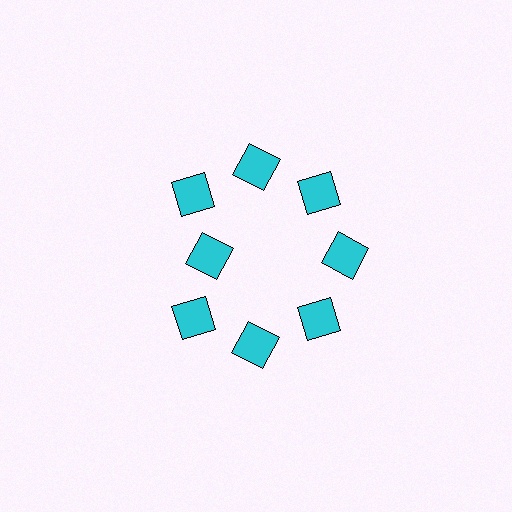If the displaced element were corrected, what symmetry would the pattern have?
It would have 8-fold rotational symmetry — the pattern would map onto itself every 45 degrees.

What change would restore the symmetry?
The symmetry would be restored by moving it outward, back onto the ring so that all 8 diamonds sit at equal angles and equal distance from the center.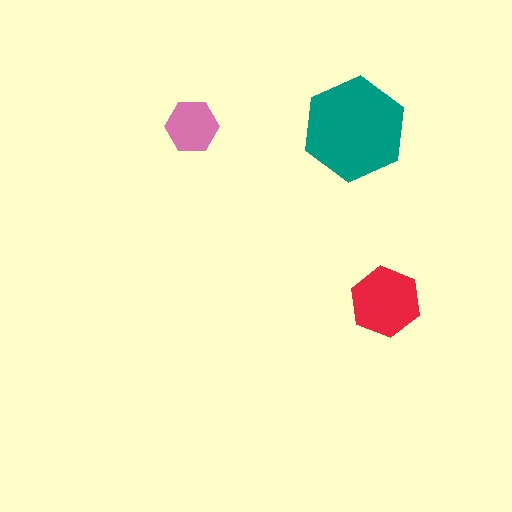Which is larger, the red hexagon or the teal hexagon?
The teal one.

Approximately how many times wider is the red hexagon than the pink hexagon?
About 1.5 times wider.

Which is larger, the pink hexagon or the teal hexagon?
The teal one.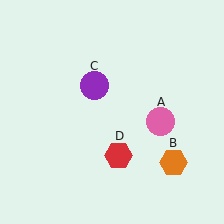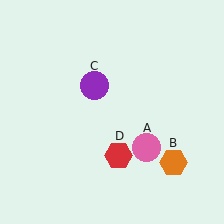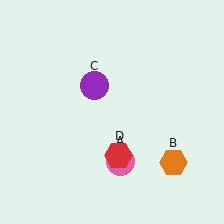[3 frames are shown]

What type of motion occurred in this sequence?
The pink circle (object A) rotated clockwise around the center of the scene.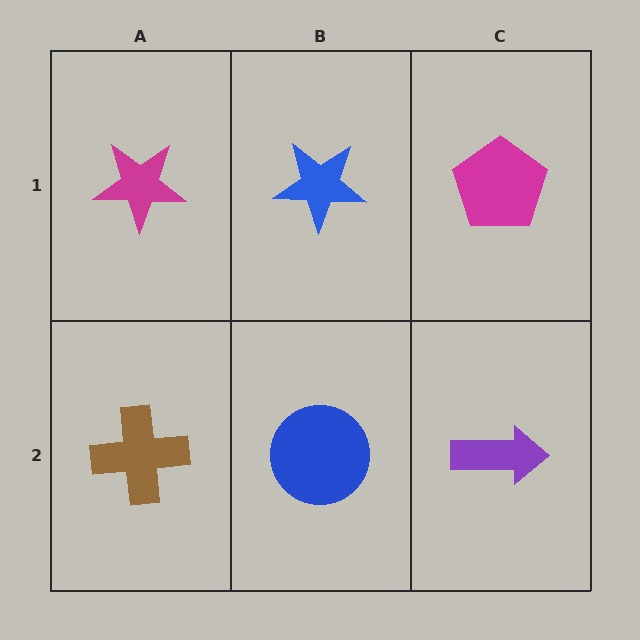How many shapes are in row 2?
3 shapes.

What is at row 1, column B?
A blue star.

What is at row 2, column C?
A purple arrow.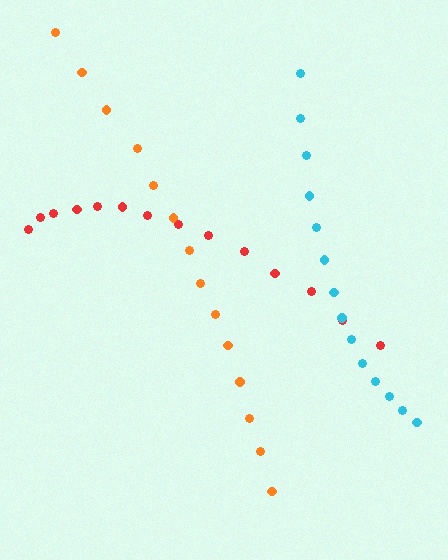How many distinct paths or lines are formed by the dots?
There are 3 distinct paths.